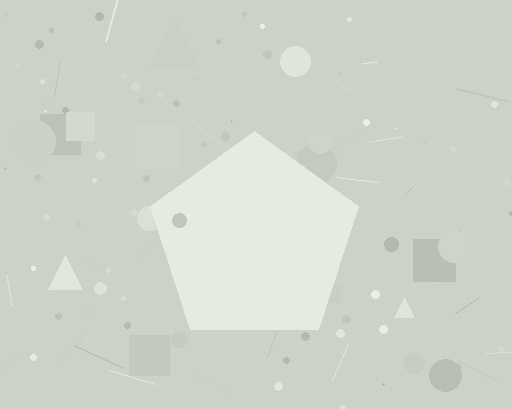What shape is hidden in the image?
A pentagon is hidden in the image.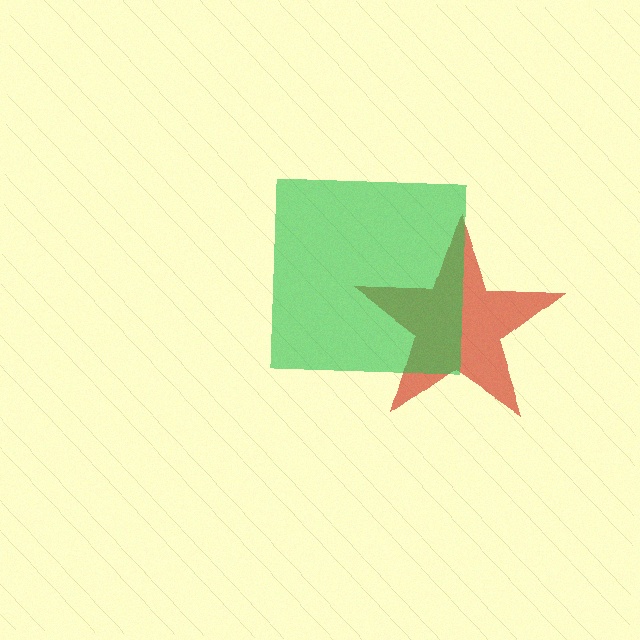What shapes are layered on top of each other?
The layered shapes are: a red star, a green square.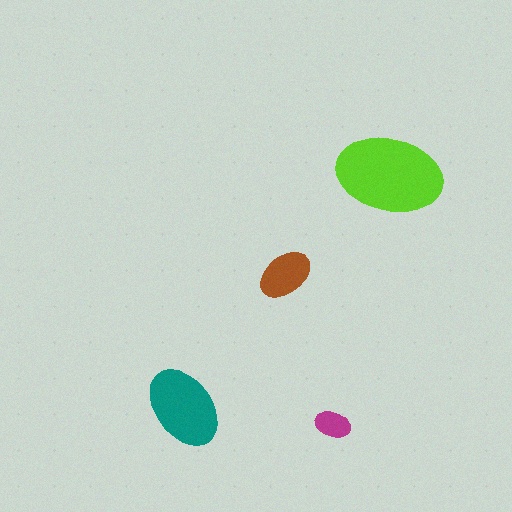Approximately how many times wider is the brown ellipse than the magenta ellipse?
About 1.5 times wider.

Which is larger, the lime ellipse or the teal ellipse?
The lime one.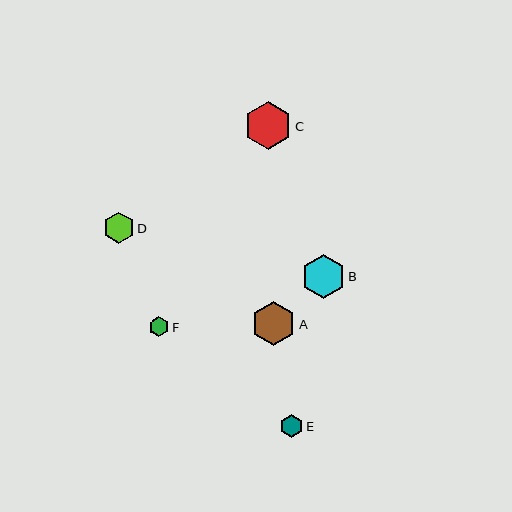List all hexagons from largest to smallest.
From largest to smallest: C, A, B, D, E, F.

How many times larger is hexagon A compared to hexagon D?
Hexagon A is approximately 1.4 times the size of hexagon D.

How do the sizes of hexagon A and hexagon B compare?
Hexagon A and hexagon B are approximately the same size.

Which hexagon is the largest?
Hexagon C is the largest with a size of approximately 47 pixels.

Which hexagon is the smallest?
Hexagon F is the smallest with a size of approximately 20 pixels.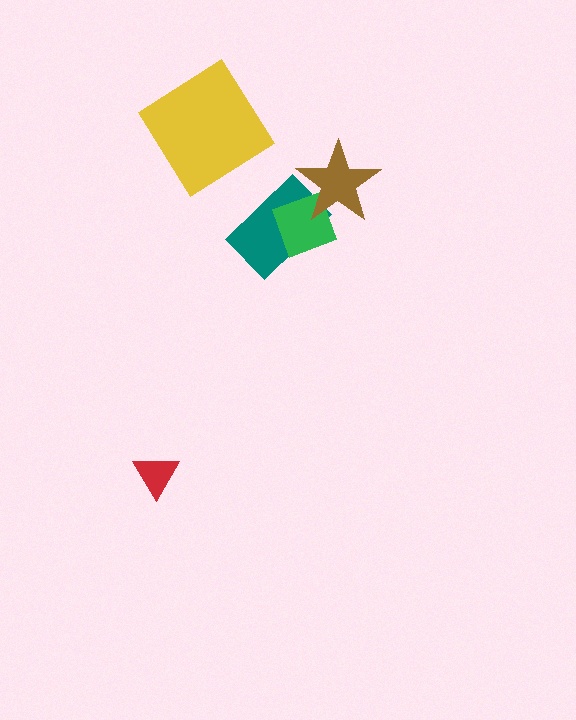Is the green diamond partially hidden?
Yes, it is partially covered by another shape.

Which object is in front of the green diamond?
The brown star is in front of the green diamond.